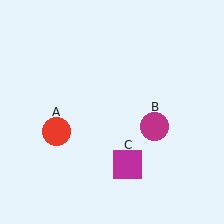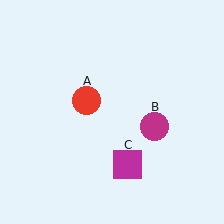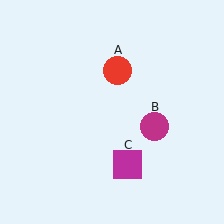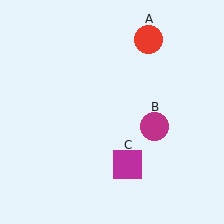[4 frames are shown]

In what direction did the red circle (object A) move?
The red circle (object A) moved up and to the right.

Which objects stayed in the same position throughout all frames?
Magenta circle (object B) and magenta square (object C) remained stationary.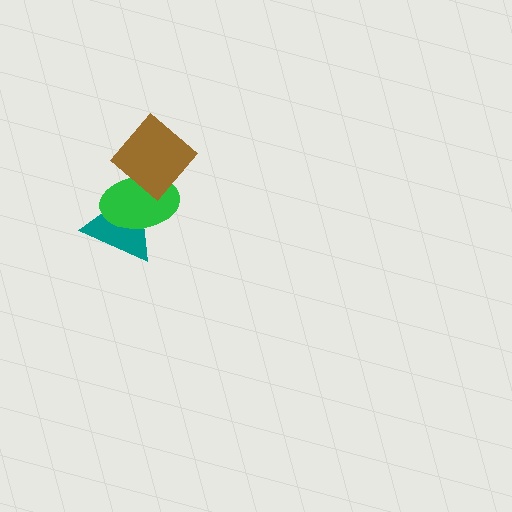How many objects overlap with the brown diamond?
2 objects overlap with the brown diamond.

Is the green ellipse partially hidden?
Yes, it is partially covered by another shape.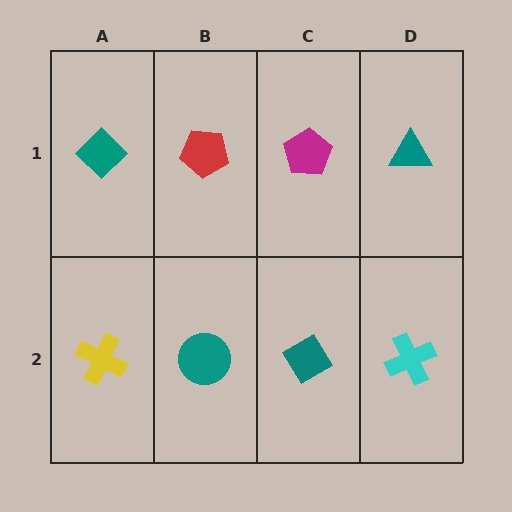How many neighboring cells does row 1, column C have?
3.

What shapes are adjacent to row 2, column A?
A teal diamond (row 1, column A), a teal circle (row 2, column B).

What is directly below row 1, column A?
A yellow cross.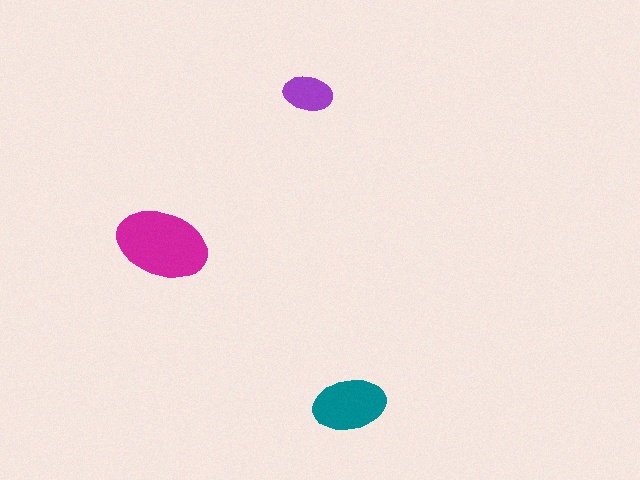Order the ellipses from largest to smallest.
the magenta one, the teal one, the purple one.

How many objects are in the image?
There are 3 objects in the image.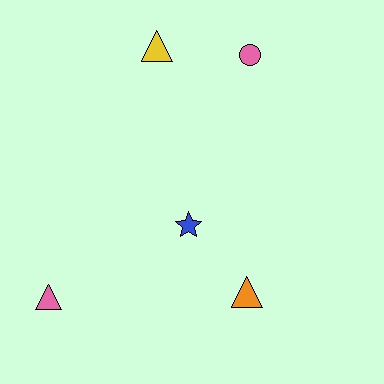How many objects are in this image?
There are 5 objects.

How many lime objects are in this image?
There are no lime objects.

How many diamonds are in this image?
There are no diamonds.